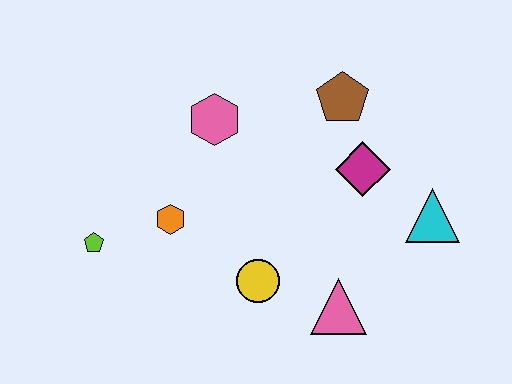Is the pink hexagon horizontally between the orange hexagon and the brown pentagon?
Yes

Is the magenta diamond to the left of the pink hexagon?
No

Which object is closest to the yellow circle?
The pink triangle is closest to the yellow circle.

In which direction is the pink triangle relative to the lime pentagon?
The pink triangle is to the right of the lime pentagon.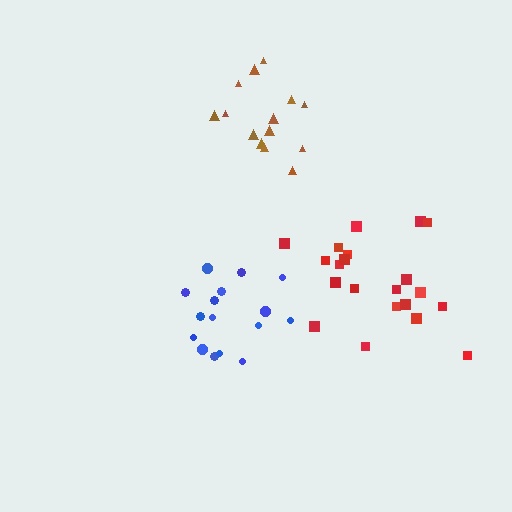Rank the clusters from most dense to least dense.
brown, blue, red.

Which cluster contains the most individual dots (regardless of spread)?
Red (22).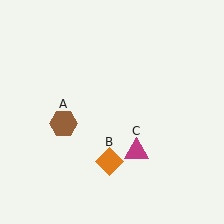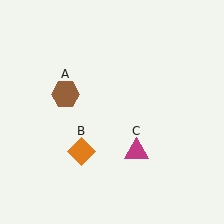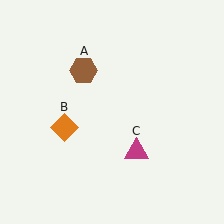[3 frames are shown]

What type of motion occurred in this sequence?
The brown hexagon (object A), orange diamond (object B) rotated clockwise around the center of the scene.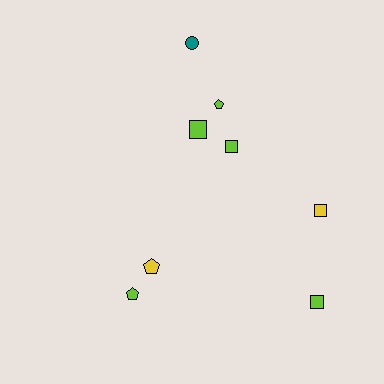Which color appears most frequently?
Lime, with 5 objects.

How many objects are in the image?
There are 8 objects.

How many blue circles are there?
There are no blue circles.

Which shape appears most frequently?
Square, with 4 objects.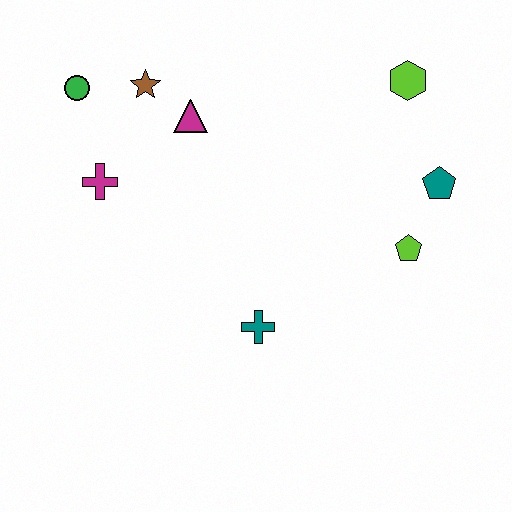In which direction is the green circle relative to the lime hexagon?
The green circle is to the left of the lime hexagon.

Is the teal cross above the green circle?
No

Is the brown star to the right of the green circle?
Yes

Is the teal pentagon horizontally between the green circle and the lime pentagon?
No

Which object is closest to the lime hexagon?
The teal pentagon is closest to the lime hexagon.